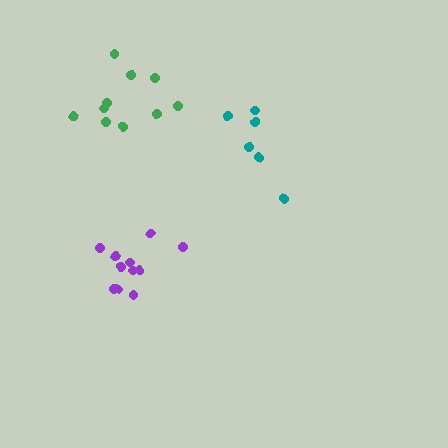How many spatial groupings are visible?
There are 3 spatial groupings.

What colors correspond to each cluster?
The clusters are colored: purple, teal, green.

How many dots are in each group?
Group 1: 11 dots, Group 2: 6 dots, Group 3: 10 dots (27 total).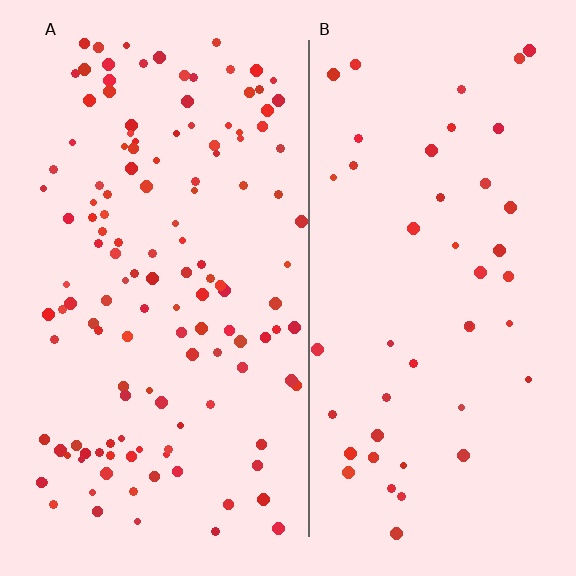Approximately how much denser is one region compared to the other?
Approximately 2.9× — region A over region B.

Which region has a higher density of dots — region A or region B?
A (the left).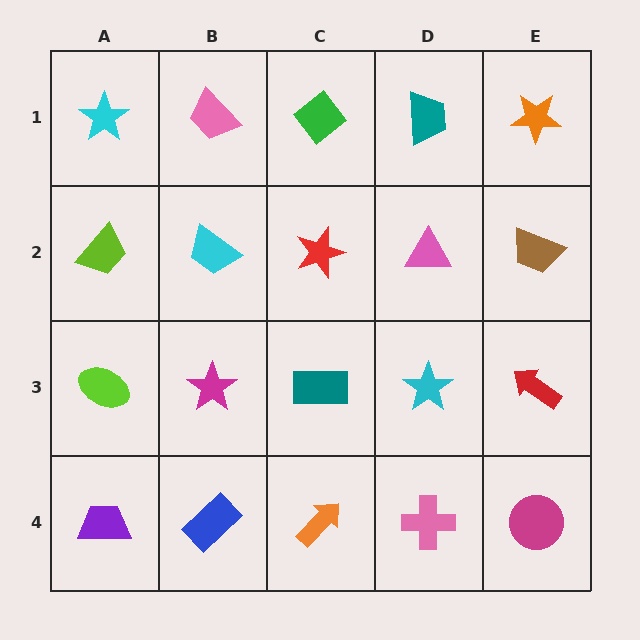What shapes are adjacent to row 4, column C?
A teal rectangle (row 3, column C), a blue rectangle (row 4, column B), a pink cross (row 4, column D).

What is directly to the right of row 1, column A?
A pink trapezoid.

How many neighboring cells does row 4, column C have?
3.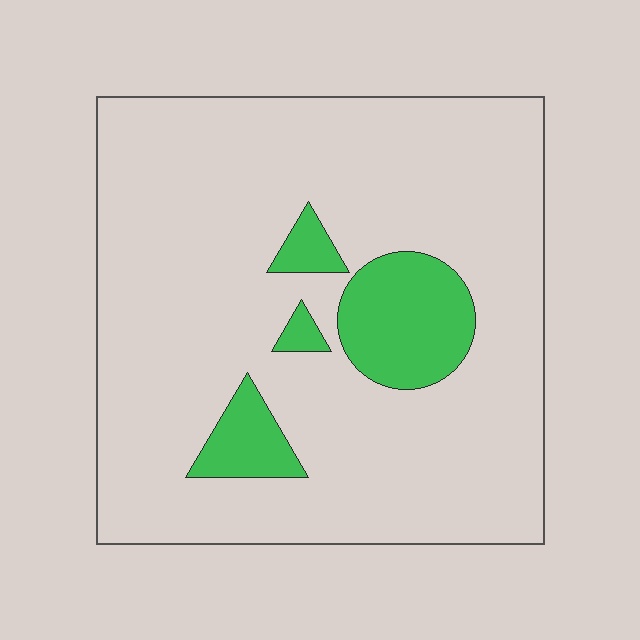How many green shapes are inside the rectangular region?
4.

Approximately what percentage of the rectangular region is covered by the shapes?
Approximately 15%.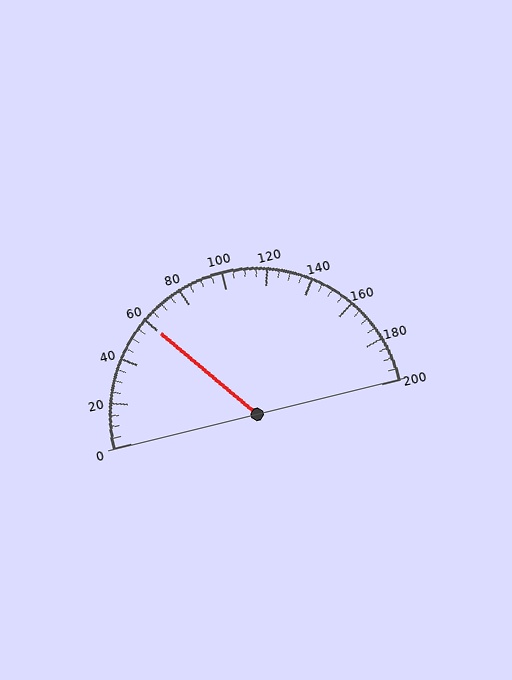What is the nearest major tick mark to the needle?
The nearest major tick mark is 60.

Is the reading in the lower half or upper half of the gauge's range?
The reading is in the lower half of the range (0 to 200).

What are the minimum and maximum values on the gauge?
The gauge ranges from 0 to 200.